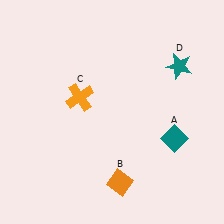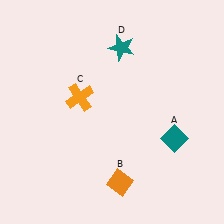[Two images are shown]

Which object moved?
The teal star (D) moved left.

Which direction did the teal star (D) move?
The teal star (D) moved left.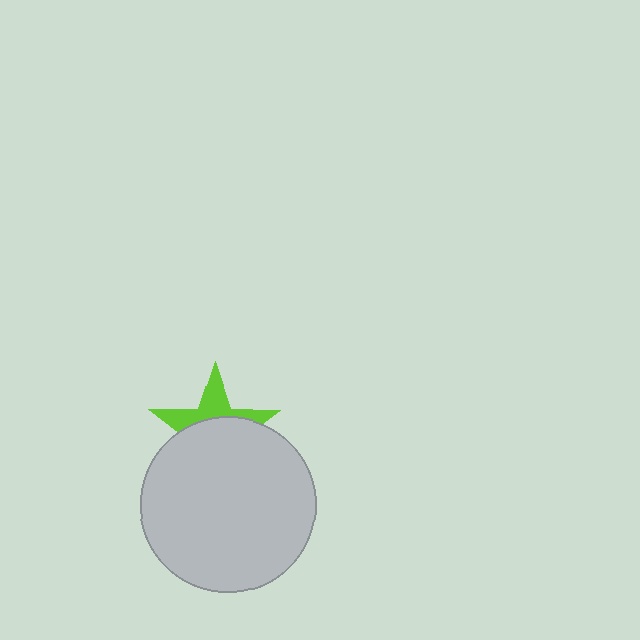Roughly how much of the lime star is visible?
A small part of it is visible (roughly 39%).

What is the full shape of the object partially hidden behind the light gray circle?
The partially hidden object is a lime star.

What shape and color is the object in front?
The object in front is a light gray circle.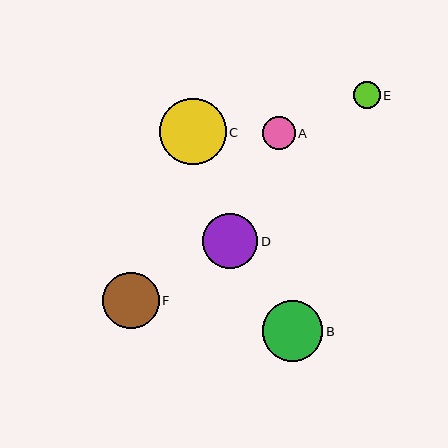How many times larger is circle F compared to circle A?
Circle F is approximately 1.7 times the size of circle A.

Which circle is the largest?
Circle C is the largest with a size of approximately 67 pixels.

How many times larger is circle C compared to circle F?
Circle C is approximately 1.2 times the size of circle F.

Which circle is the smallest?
Circle E is the smallest with a size of approximately 27 pixels.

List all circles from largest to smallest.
From largest to smallest: C, B, F, D, A, E.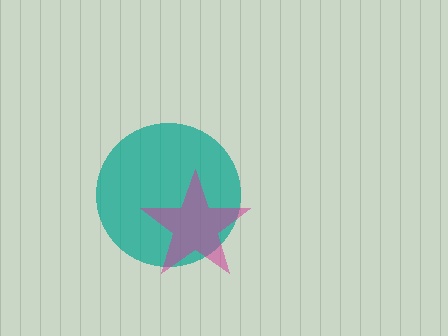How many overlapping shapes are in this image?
There are 2 overlapping shapes in the image.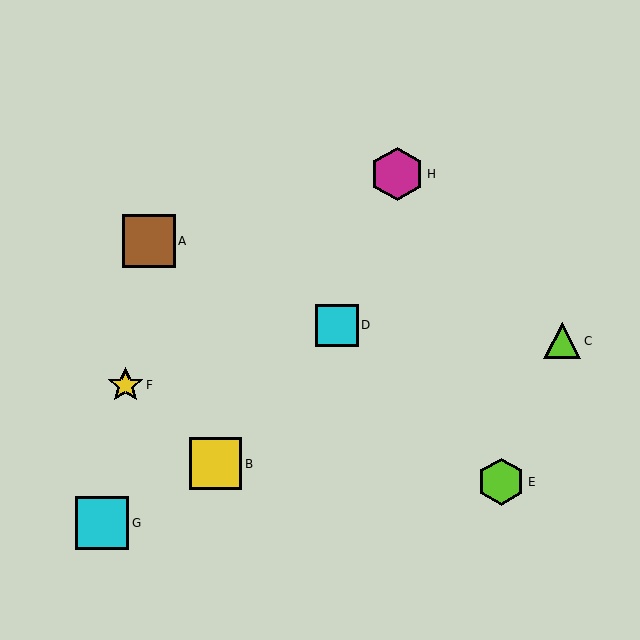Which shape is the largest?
The magenta hexagon (labeled H) is the largest.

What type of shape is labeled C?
Shape C is a lime triangle.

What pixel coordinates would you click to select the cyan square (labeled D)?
Click at (337, 325) to select the cyan square D.